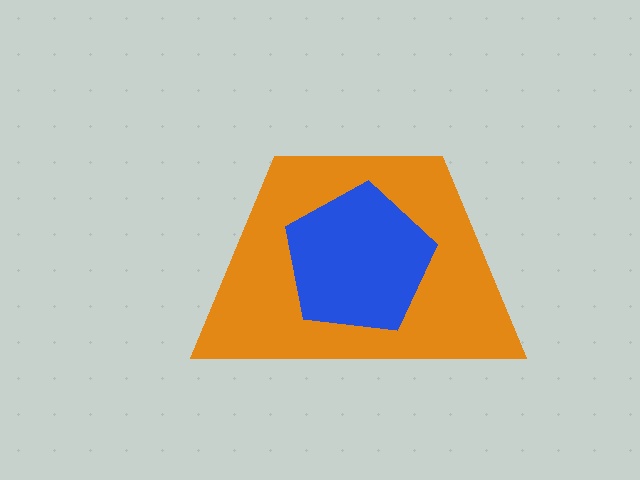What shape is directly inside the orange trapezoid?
The blue pentagon.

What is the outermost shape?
The orange trapezoid.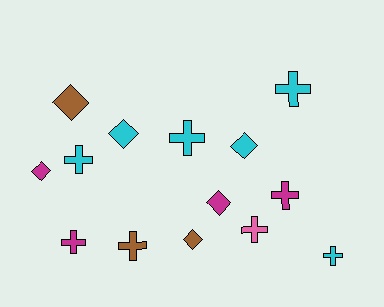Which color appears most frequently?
Cyan, with 6 objects.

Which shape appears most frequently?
Cross, with 8 objects.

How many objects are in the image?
There are 14 objects.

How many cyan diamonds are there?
There are 2 cyan diamonds.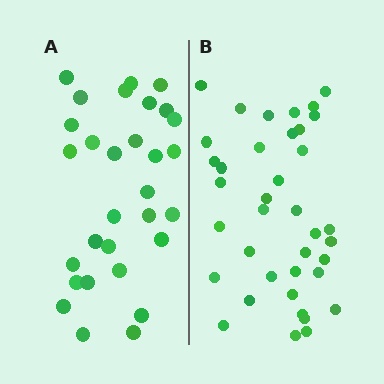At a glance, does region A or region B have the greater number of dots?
Region B (the right region) has more dots.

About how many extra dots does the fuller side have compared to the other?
Region B has roughly 8 or so more dots than region A.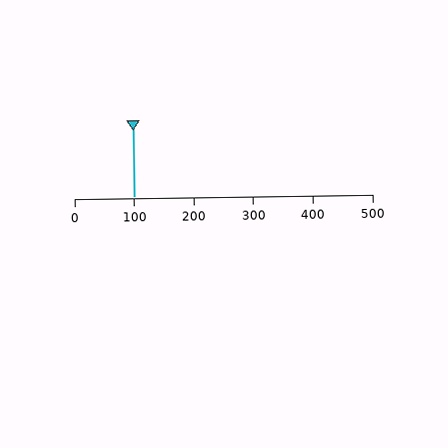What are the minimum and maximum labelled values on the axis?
The axis runs from 0 to 500.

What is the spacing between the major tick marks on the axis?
The major ticks are spaced 100 apart.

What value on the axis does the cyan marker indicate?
The marker indicates approximately 100.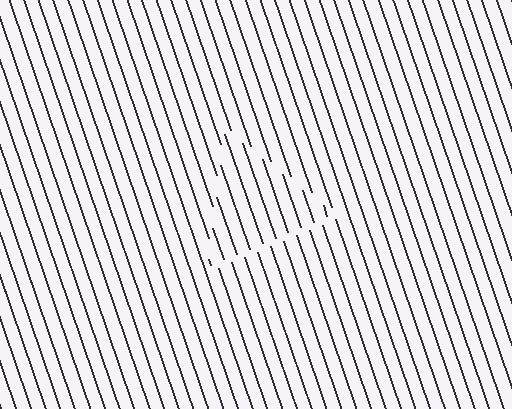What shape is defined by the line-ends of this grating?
An illusory triangle. The interior of the shape contains the same grating, shifted by half a period — the contour is defined by the phase discontinuity where line-ends from the inner and outer gratings abut.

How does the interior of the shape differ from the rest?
The interior of the shape contains the same grating, shifted by half a period — the contour is defined by the phase discontinuity where line-ends from the inner and outer gratings abut.